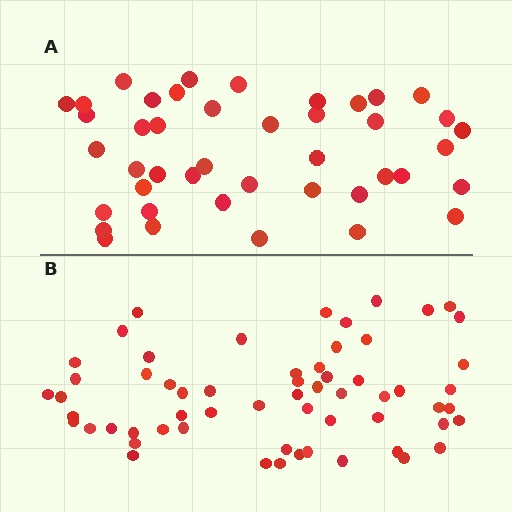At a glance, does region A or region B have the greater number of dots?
Region B (the bottom region) has more dots.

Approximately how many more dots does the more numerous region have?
Region B has approximately 15 more dots than region A.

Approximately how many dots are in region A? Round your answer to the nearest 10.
About 40 dots. (The exact count is 43, which rounds to 40.)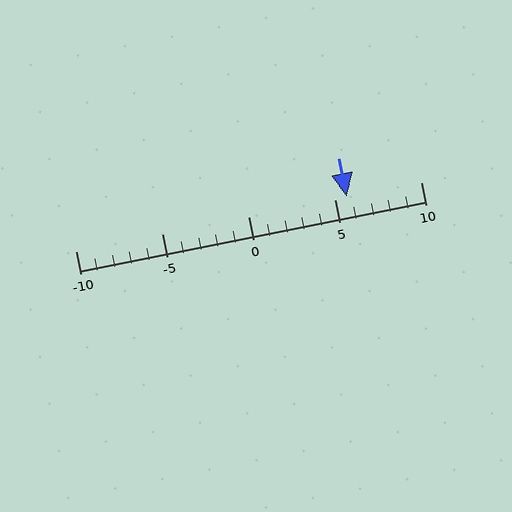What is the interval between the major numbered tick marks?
The major tick marks are spaced 5 units apart.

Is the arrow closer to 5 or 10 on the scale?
The arrow is closer to 5.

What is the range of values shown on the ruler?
The ruler shows values from -10 to 10.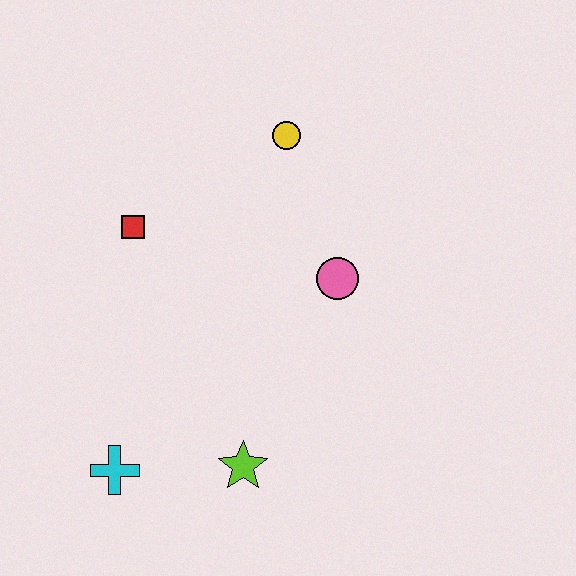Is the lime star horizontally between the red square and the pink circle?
Yes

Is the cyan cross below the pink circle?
Yes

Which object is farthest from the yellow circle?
The cyan cross is farthest from the yellow circle.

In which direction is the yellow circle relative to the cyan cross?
The yellow circle is above the cyan cross.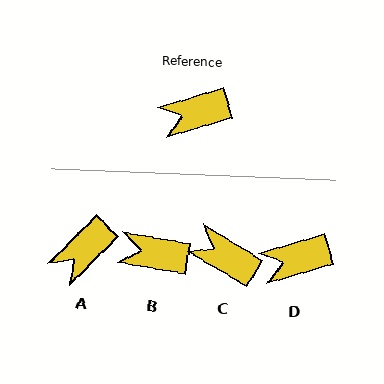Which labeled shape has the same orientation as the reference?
D.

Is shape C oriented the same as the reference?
No, it is off by about 48 degrees.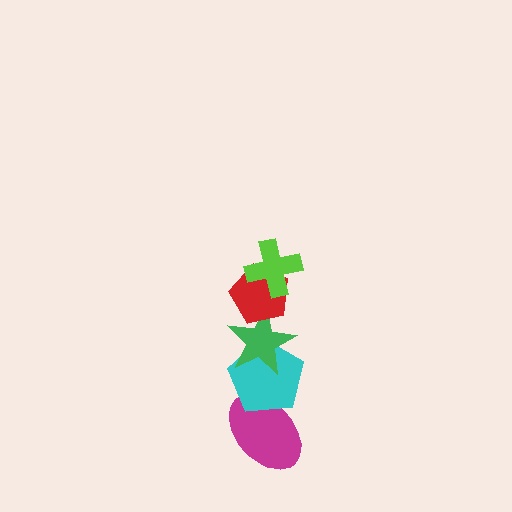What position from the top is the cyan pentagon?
The cyan pentagon is 4th from the top.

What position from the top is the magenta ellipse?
The magenta ellipse is 5th from the top.